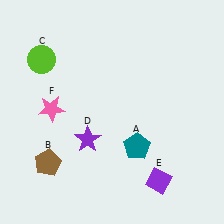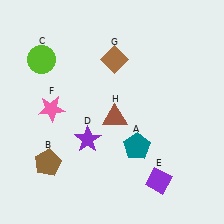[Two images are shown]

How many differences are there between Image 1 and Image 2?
There are 2 differences between the two images.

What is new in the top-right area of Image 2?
A brown diamond (G) was added in the top-right area of Image 2.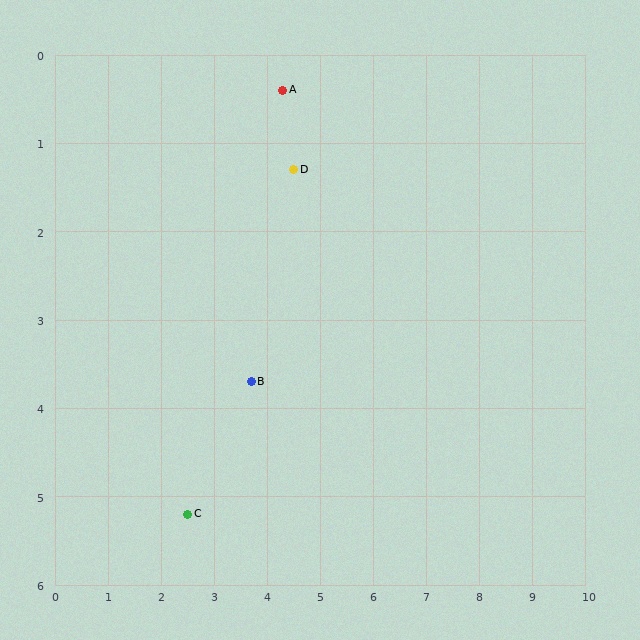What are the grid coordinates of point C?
Point C is at approximately (2.5, 5.2).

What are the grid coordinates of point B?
Point B is at approximately (3.7, 3.7).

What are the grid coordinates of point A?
Point A is at approximately (4.3, 0.4).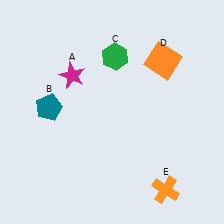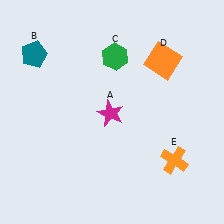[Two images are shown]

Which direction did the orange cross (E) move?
The orange cross (E) moved up.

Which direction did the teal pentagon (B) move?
The teal pentagon (B) moved up.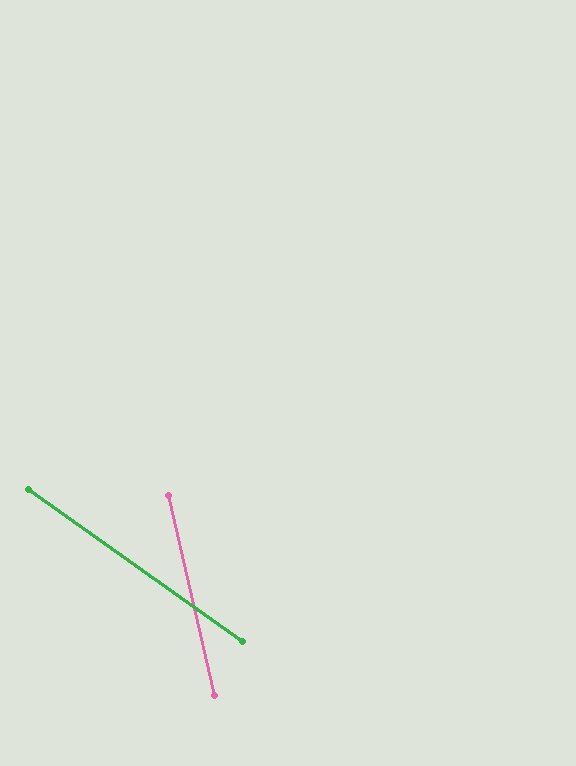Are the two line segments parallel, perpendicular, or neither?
Neither parallel nor perpendicular — they differ by about 42°.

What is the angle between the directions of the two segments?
Approximately 42 degrees.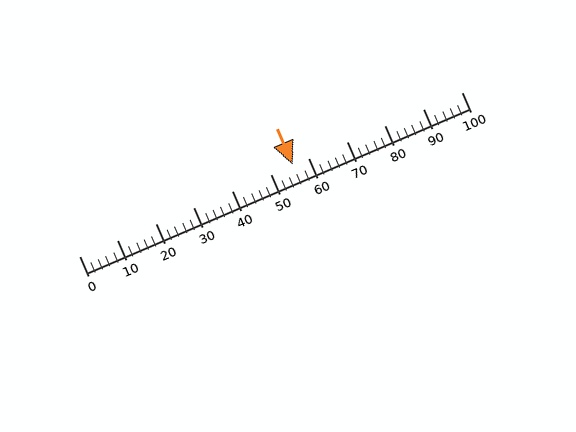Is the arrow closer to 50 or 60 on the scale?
The arrow is closer to 60.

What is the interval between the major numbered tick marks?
The major tick marks are spaced 10 units apart.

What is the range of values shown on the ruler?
The ruler shows values from 0 to 100.